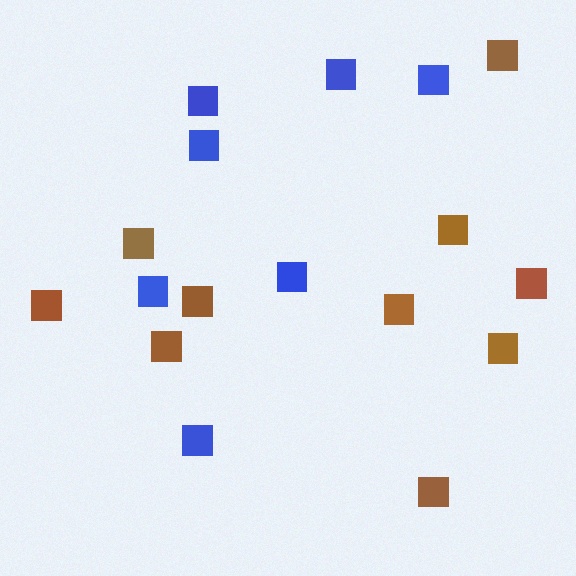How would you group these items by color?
There are 2 groups: one group of blue squares (7) and one group of brown squares (10).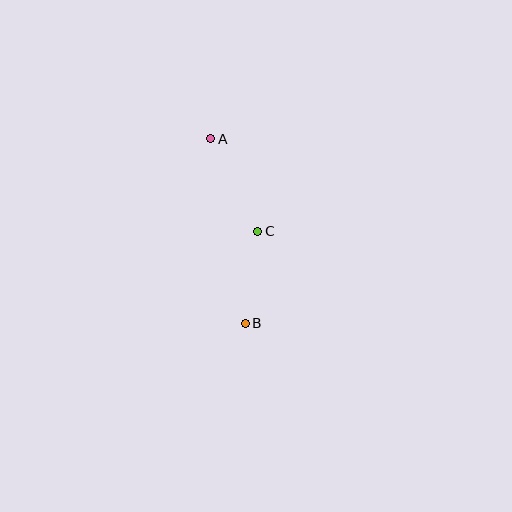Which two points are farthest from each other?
Points A and B are farthest from each other.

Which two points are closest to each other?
Points B and C are closest to each other.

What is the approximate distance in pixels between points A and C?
The distance between A and C is approximately 104 pixels.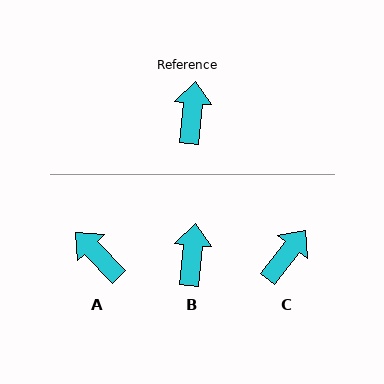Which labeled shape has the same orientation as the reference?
B.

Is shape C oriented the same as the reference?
No, it is off by about 33 degrees.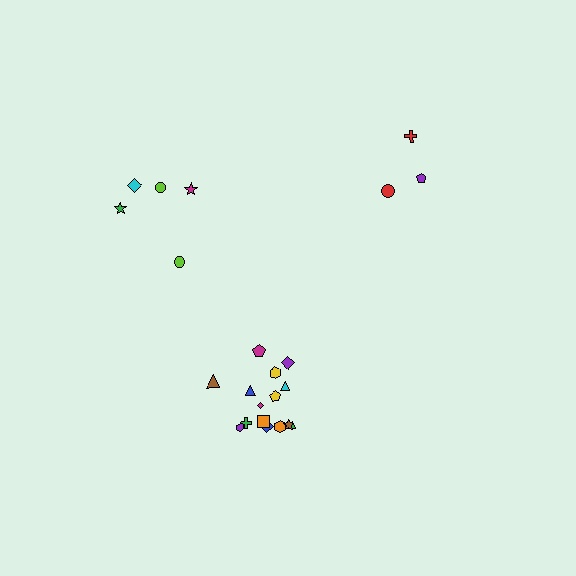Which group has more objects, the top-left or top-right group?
The top-left group.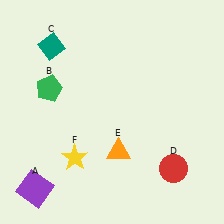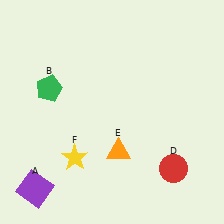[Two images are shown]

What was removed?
The teal diamond (C) was removed in Image 2.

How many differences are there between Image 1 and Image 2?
There is 1 difference between the two images.